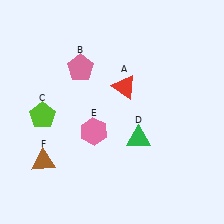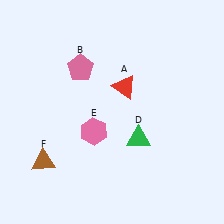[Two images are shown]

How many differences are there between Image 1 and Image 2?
There is 1 difference between the two images.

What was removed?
The lime pentagon (C) was removed in Image 2.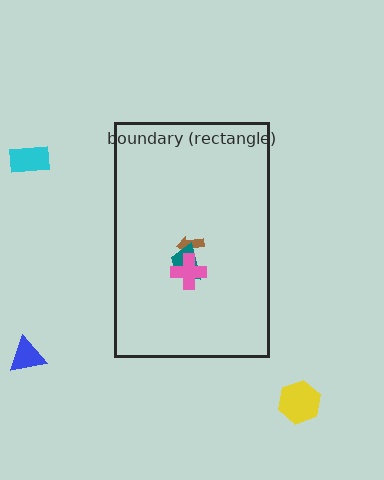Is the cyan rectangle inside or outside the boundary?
Outside.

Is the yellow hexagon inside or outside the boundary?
Outside.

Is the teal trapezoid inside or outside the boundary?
Inside.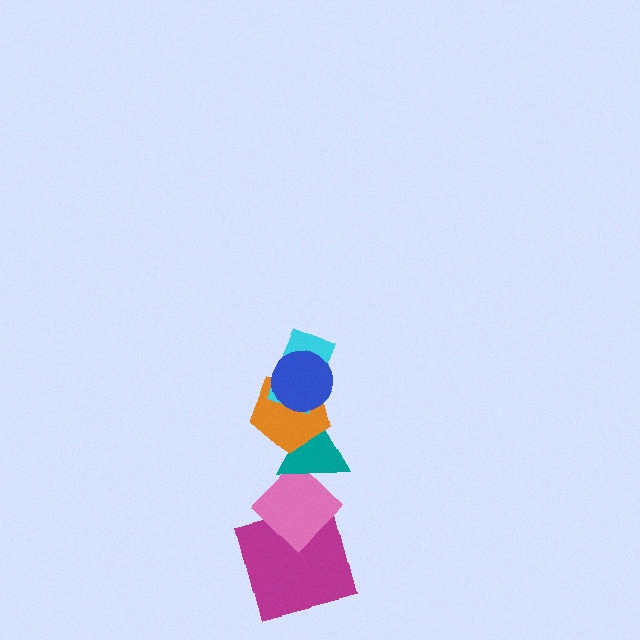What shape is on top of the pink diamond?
The teal triangle is on top of the pink diamond.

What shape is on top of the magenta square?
The pink diamond is on top of the magenta square.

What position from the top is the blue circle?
The blue circle is 1st from the top.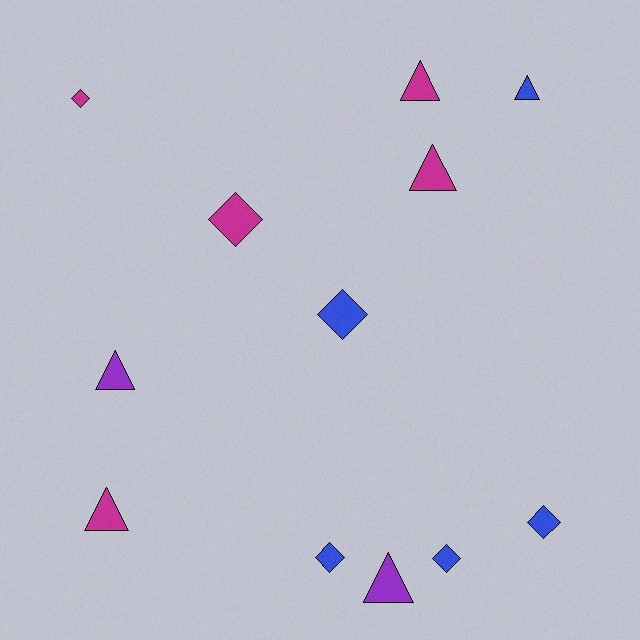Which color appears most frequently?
Blue, with 5 objects.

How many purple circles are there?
There are no purple circles.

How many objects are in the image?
There are 12 objects.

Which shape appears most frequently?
Triangle, with 6 objects.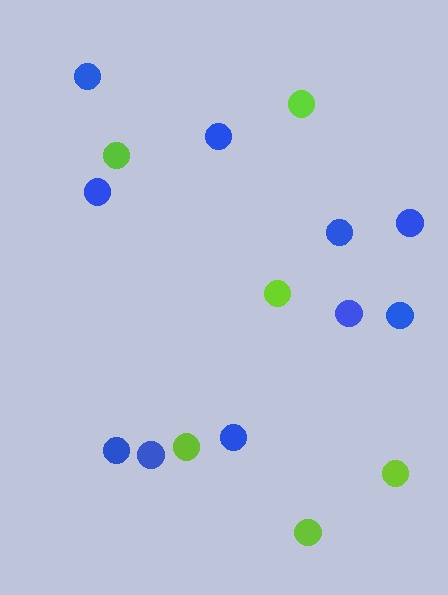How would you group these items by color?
There are 2 groups: one group of blue circles (10) and one group of lime circles (6).